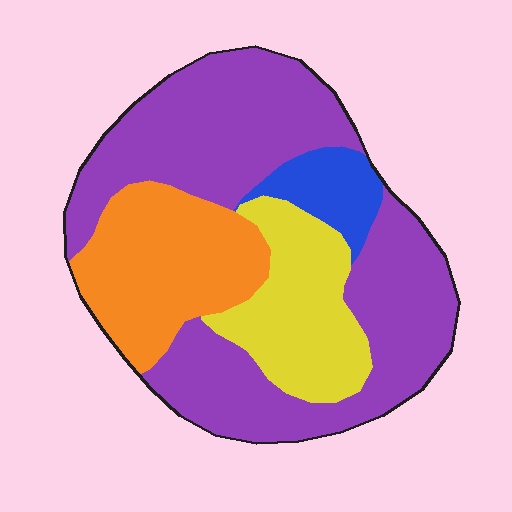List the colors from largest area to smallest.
From largest to smallest: purple, orange, yellow, blue.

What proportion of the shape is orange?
Orange takes up about one fifth (1/5) of the shape.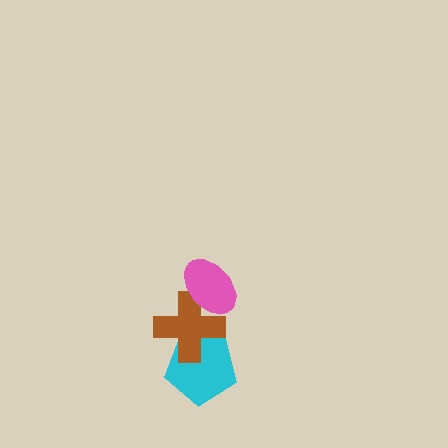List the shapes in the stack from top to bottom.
From top to bottom: the pink ellipse, the brown cross, the cyan pentagon.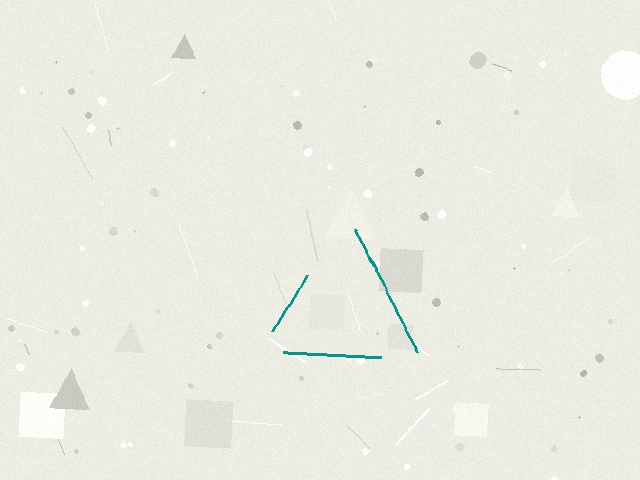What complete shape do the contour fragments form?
The contour fragments form a triangle.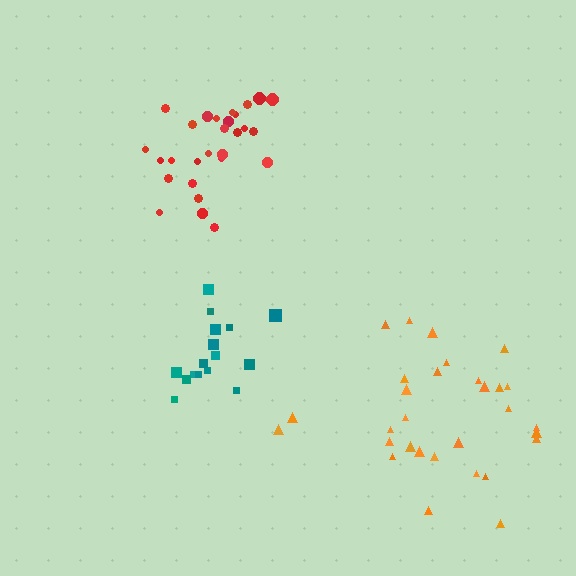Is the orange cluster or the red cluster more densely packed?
Red.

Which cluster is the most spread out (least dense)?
Orange.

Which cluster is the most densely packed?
Red.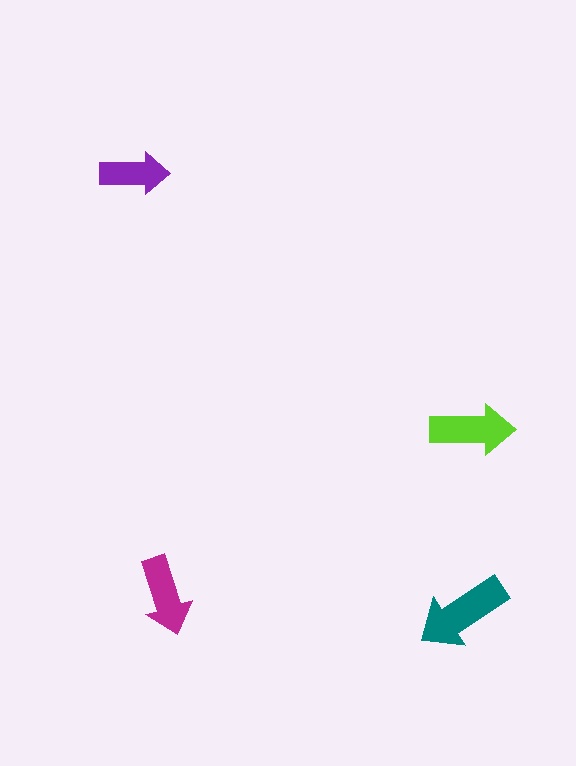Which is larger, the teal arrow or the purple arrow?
The teal one.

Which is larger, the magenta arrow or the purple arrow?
The magenta one.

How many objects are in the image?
There are 4 objects in the image.